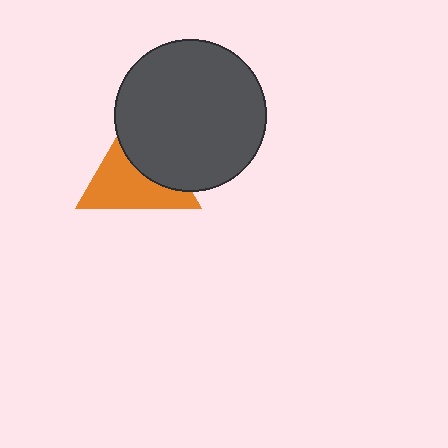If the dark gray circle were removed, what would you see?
You would see the complete orange triangle.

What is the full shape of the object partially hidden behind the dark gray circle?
The partially hidden object is an orange triangle.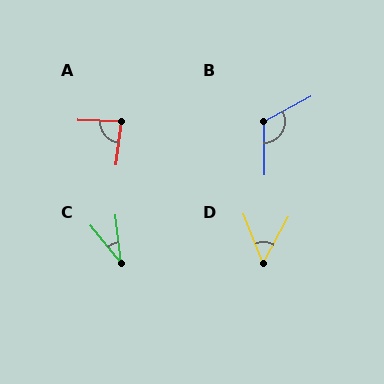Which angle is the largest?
B, at approximately 118 degrees.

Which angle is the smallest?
C, at approximately 32 degrees.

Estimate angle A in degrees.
Approximately 85 degrees.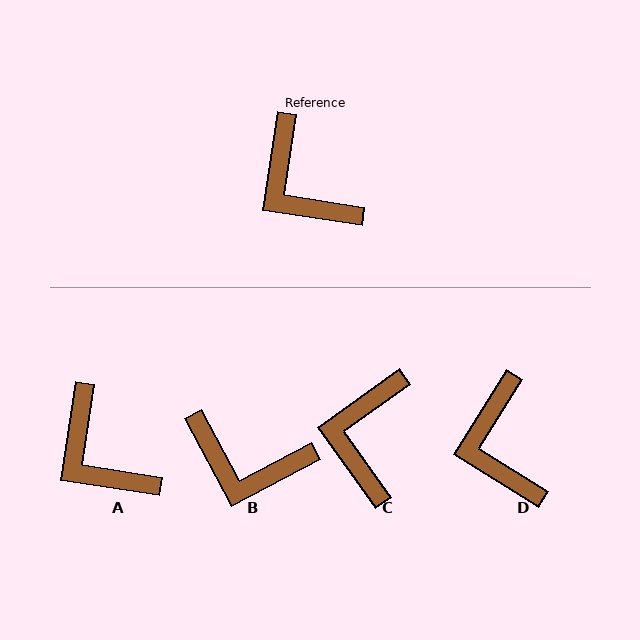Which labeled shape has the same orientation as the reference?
A.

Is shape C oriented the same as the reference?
No, it is off by about 46 degrees.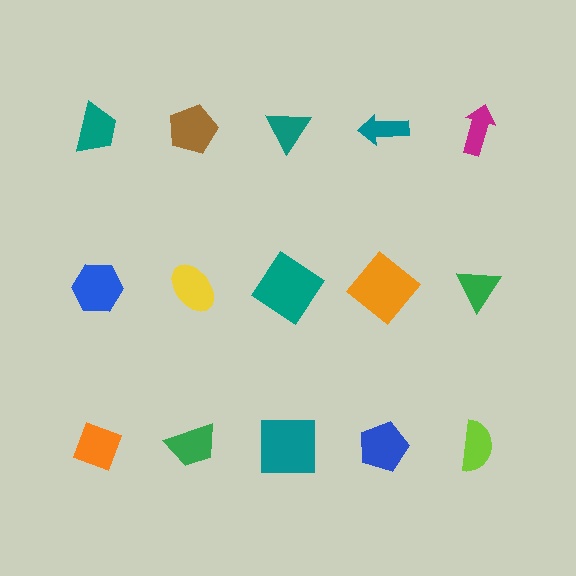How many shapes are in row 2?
5 shapes.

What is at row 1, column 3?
A teal triangle.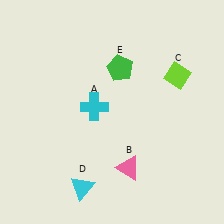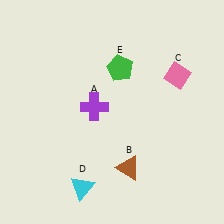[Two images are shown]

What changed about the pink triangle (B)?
In Image 1, B is pink. In Image 2, it changed to brown.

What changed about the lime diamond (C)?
In Image 1, C is lime. In Image 2, it changed to pink.